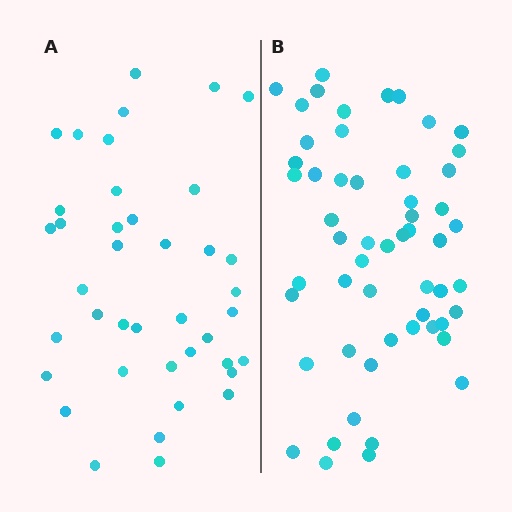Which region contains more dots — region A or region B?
Region B (the right region) has more dots.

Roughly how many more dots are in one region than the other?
Region B has approximately 15 more dots than region A.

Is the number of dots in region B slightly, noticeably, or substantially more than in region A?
Region B has noticeably more, but not dramatically so. The ratio is roughly 1.4 to 1.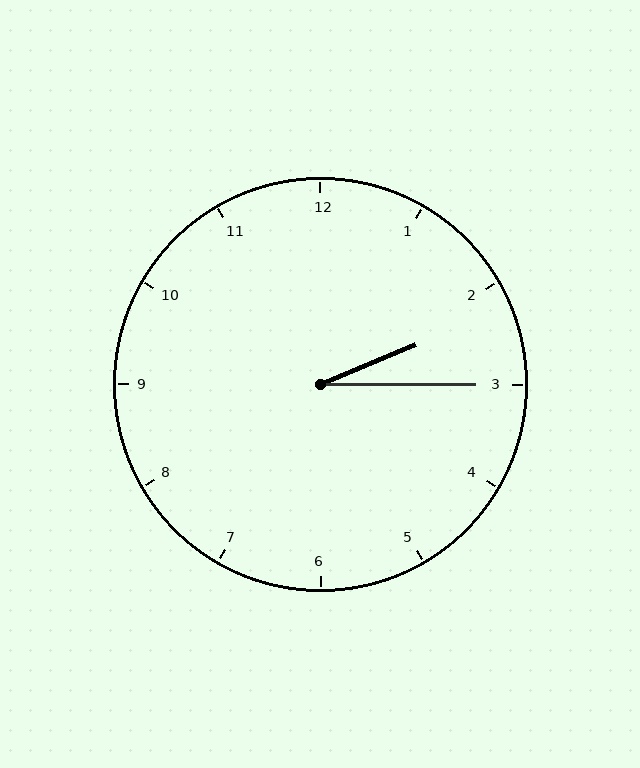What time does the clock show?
2:15.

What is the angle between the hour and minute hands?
Approximately 22 degrees.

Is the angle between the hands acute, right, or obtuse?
It is acute.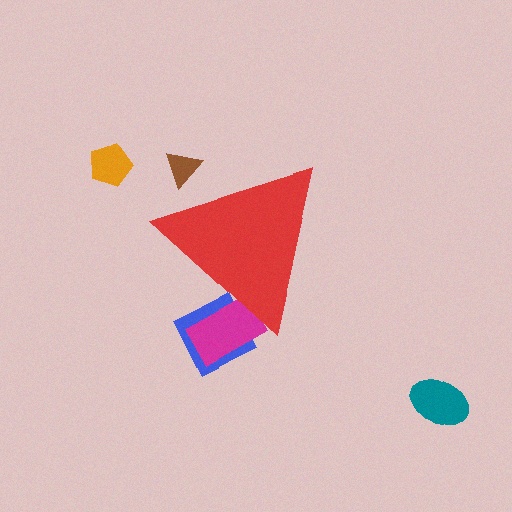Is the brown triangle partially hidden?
Yes, the brown triangle is partially hidden behind the red triangle.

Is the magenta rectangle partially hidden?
Yes, the magenta rectangle is partially hidden behind the red triangle.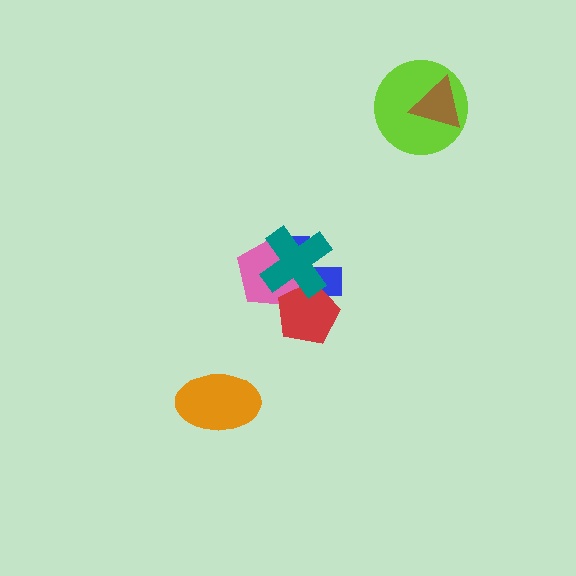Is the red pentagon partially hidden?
Yes, it is partially covered by another shape.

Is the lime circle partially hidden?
Yes, it is partially covered by another shape.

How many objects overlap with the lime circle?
1 object overlaps with the lime circle.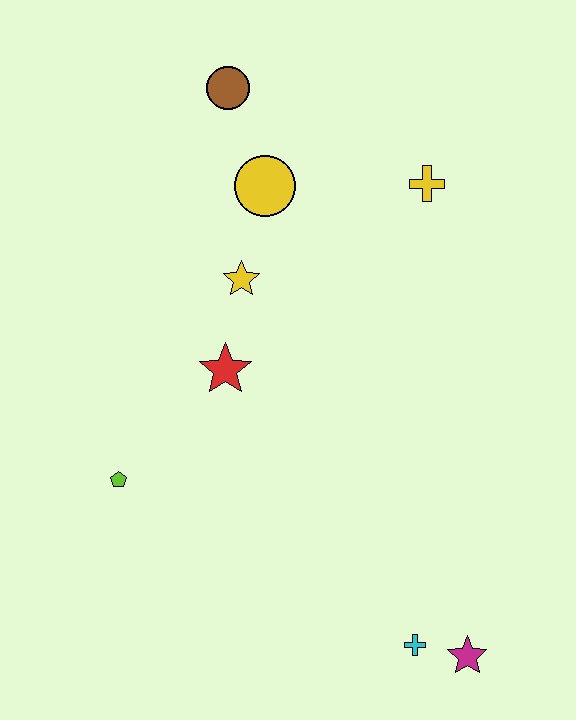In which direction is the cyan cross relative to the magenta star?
The cyan cross is to the left of the magenta star.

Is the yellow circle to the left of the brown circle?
No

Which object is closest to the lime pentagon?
The red star is closest to the lime pentagon.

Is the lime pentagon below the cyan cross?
No